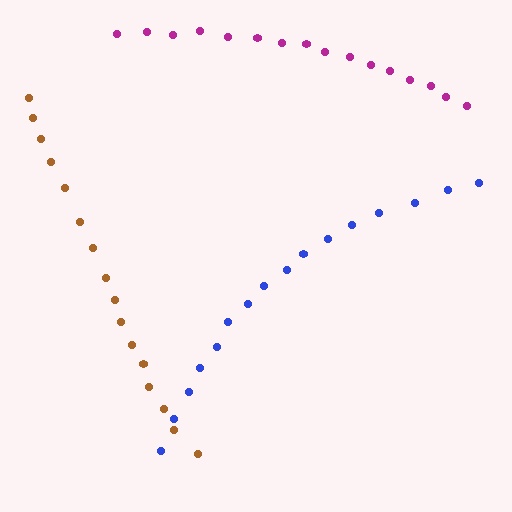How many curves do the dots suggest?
There are 3 distinct paths.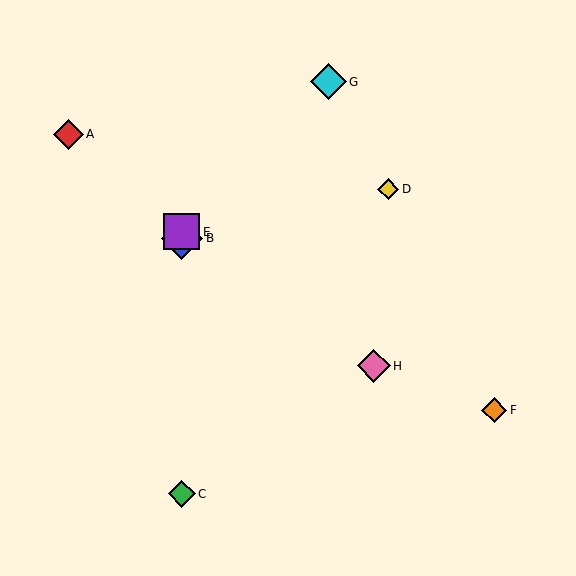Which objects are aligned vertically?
Objects B, C, E are aligned vertically.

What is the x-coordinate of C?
Object C is at x≈182.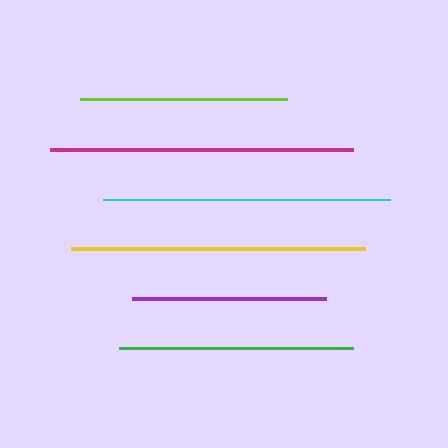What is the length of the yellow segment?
The yellow segment is approximately 294 pixels long.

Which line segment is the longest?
The magenta line is the longest at approximately 304 pixels.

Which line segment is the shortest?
The purple line is the shortest at approximately 194 pixels.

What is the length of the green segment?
The green segment is approximately 234 pixels long.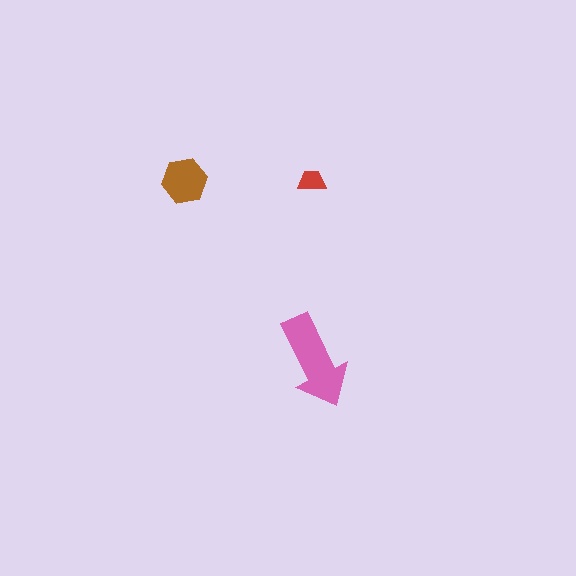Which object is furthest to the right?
The pink arrow is rightmost.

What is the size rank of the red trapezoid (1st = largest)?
3rd.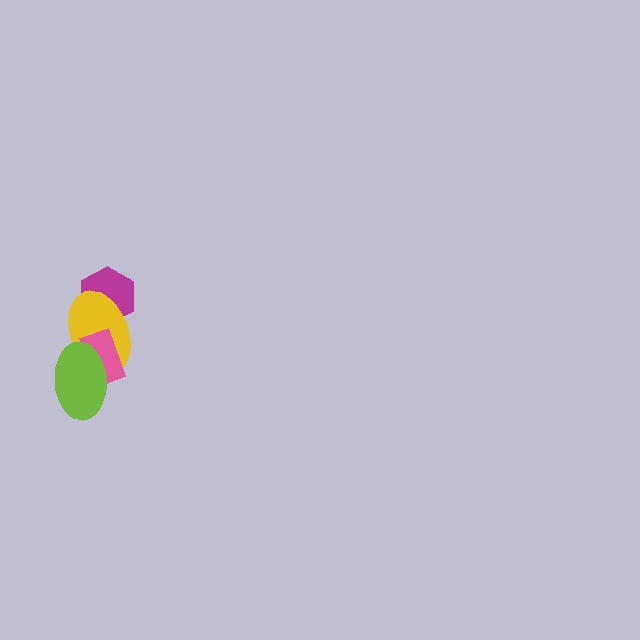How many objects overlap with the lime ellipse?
2 objects overlap with the lime ellipse.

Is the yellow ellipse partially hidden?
Yes, it is partially covered by another shape.